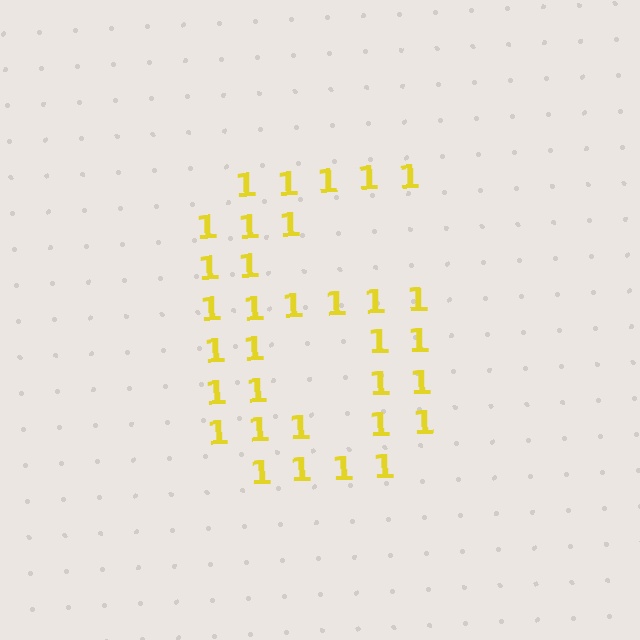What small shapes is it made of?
It is made of small digit 1's.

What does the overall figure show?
The overall figure shows the digit 6.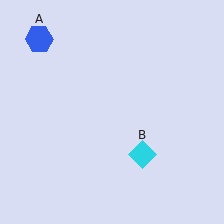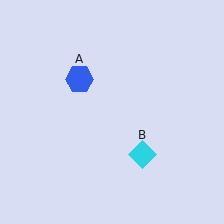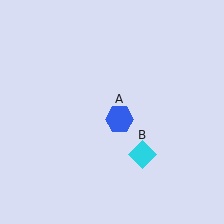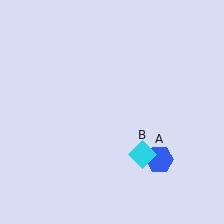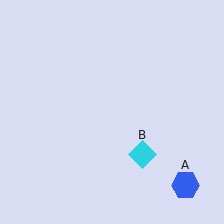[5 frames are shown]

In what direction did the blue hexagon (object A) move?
The blue hexagon (object A) moved down and to the right.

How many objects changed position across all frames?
1 object changed position: blue hexagon (object A).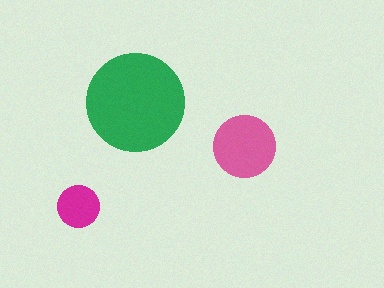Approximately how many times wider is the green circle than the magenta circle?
About 2.5 times wider.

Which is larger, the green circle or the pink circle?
The green one.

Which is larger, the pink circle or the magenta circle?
The pink one.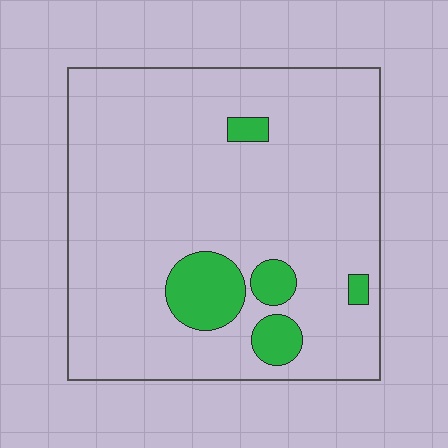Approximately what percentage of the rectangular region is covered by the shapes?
Approximately 10%.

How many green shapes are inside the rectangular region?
5.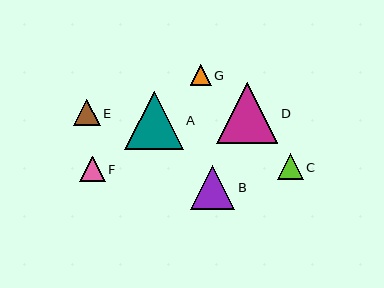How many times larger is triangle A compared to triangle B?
Triangle A is approximately 1.3 times the size of triangle B.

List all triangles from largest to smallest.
From largest to smallest: D, A, B, E, C, F, G.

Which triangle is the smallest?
Triangle G is the smallest with a size of approximately 20 pixels.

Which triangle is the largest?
Triangle D is the largest with a size of approximately 61 pixels.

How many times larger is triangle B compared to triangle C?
Triangle B is approximately 1.7 times the size of triangle C.